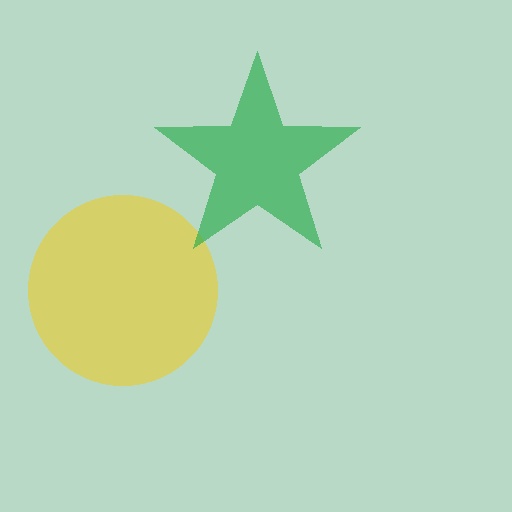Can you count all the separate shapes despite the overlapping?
Yes, there are 2 separate shapes.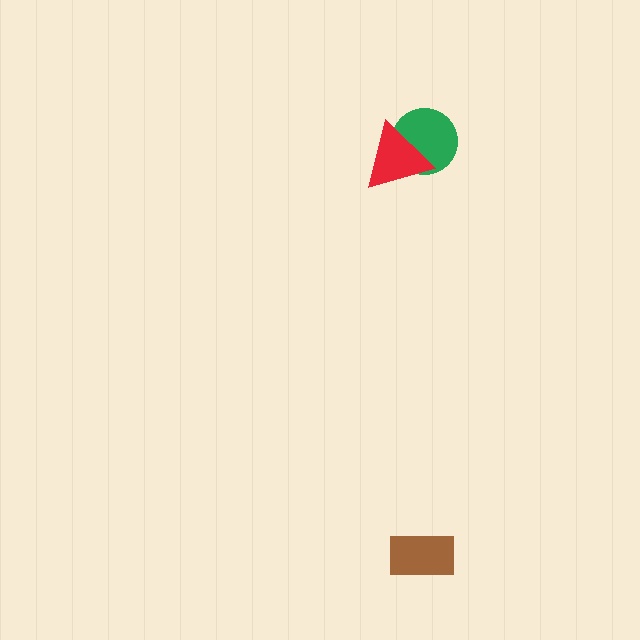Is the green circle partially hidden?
Yes, it is partially covered by another shape.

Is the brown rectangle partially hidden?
No, no other shape covers it.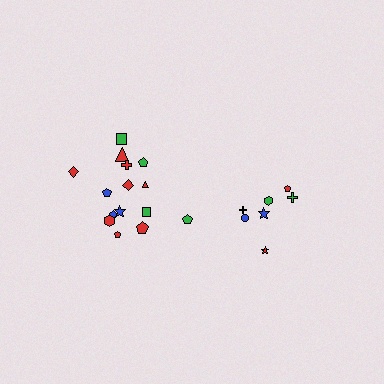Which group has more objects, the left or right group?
The left group.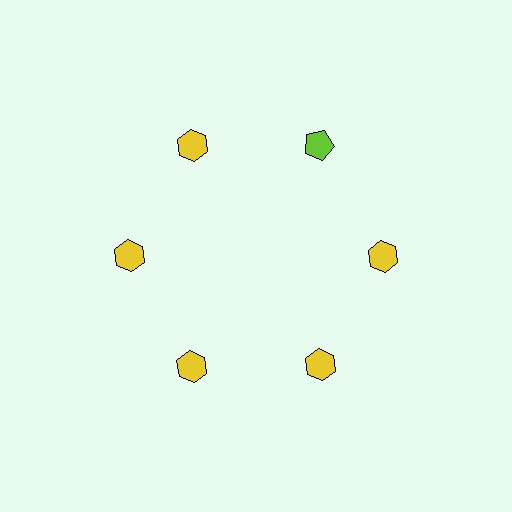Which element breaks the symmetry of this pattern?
The lime pentagon at roughly the 1 o'clock position breaks the symmetry. All other shapes are yellow hexagons.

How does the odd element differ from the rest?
It differs in both color (lime instead of yellow) and shape (pentagon instead of hexagon).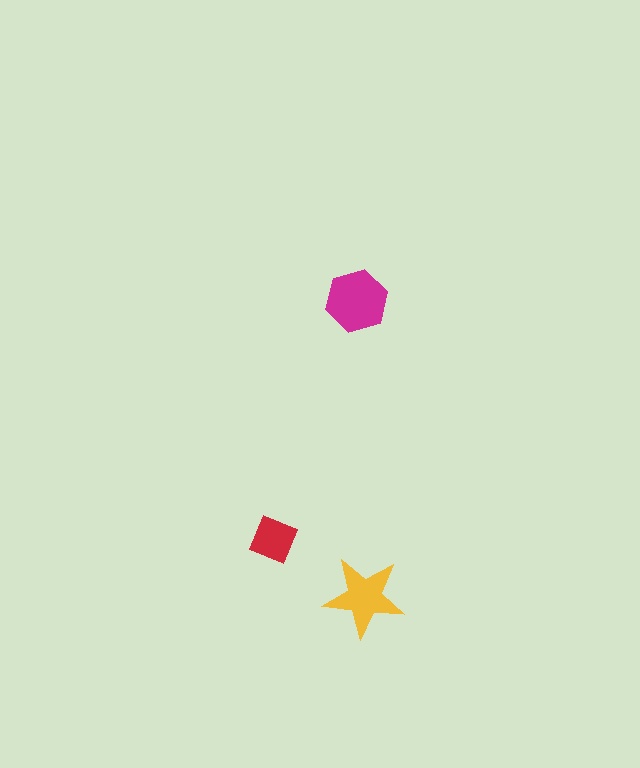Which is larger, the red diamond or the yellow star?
The yellow star.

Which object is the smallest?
The red diamond.